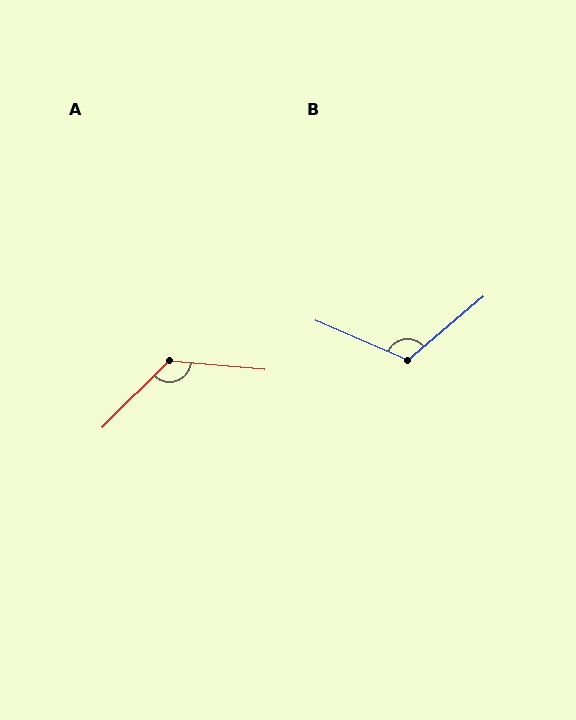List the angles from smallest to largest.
B (116°), A (130°).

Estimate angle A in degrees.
Approximately 130 degrees.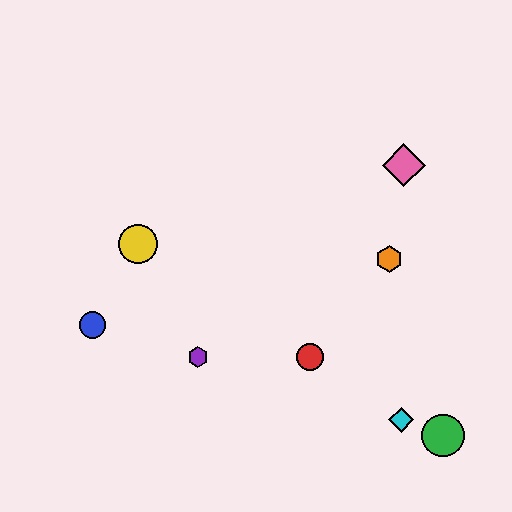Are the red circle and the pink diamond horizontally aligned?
No, the red circle is at y≈357 and the pink diamond is at y≈165.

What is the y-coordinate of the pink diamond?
The pink diamond is at y≈165.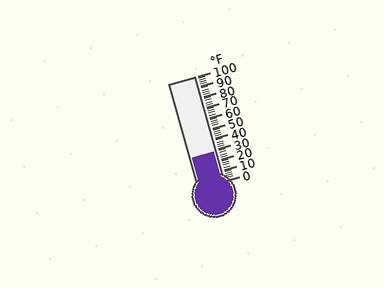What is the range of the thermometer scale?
The thermometer scale ranges from 0°F to 100°F.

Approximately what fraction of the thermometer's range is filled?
The thermometer is filled to approximately 30% of its range.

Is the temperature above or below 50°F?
The temperature is below 50°F.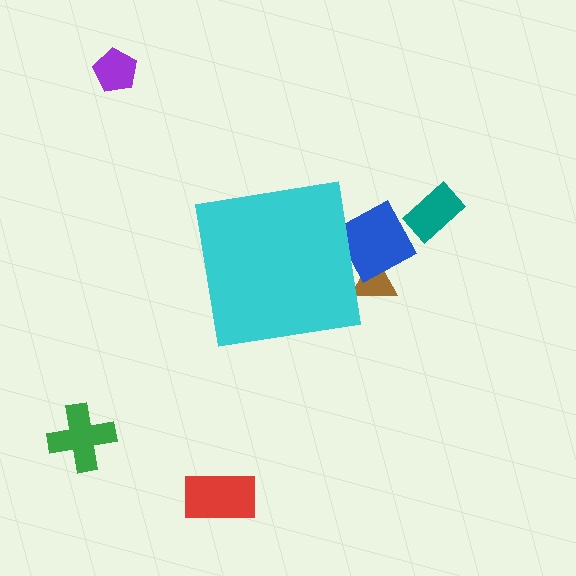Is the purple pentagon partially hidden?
No, the purple pentagon is fully visible.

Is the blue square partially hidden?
Yes, the blue square is partially hidden behind the cyan square.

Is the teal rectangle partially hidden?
No, the teal rectangle is fully visible.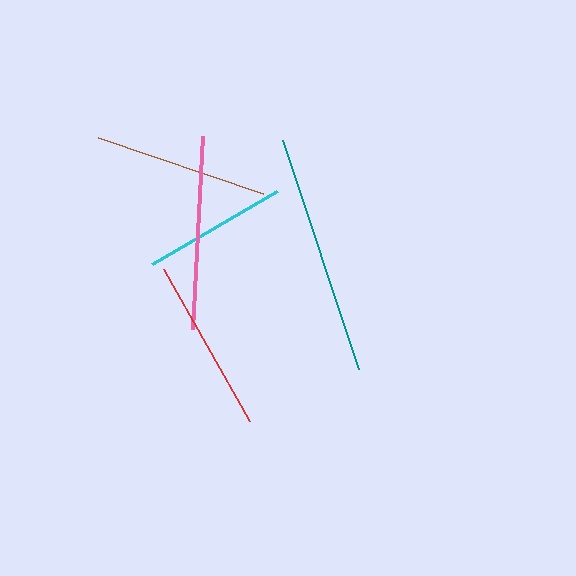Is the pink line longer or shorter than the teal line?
The teal line is longer than the pink line.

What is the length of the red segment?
The red segment is approximately 175 pixels long.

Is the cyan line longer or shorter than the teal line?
The teal line is longer than the cyan line.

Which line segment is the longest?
The teal line is the longest at approximately 241 pixels.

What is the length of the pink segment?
The pink segment is approximately 193 pixels long.